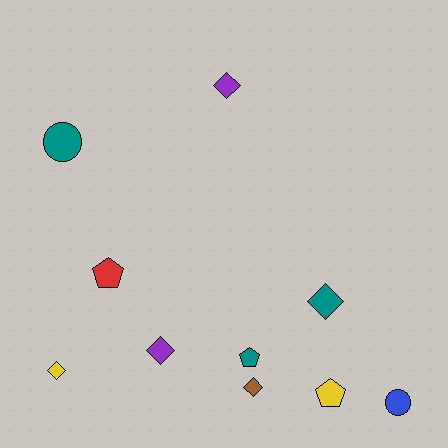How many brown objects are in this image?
There is 1 brown object.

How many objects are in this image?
There are 10 objects.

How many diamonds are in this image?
There are 5 diamonds.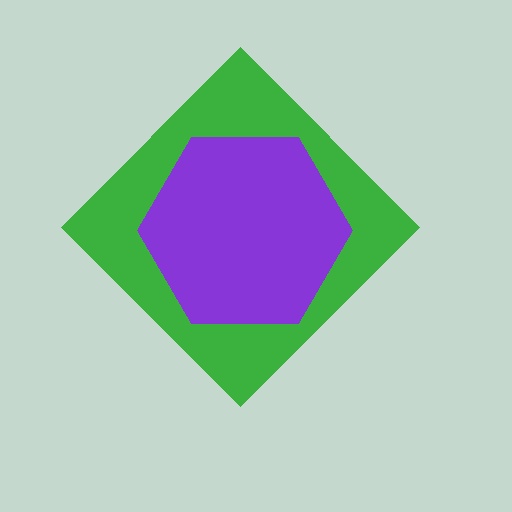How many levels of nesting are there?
2.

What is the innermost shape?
The purple hexagon.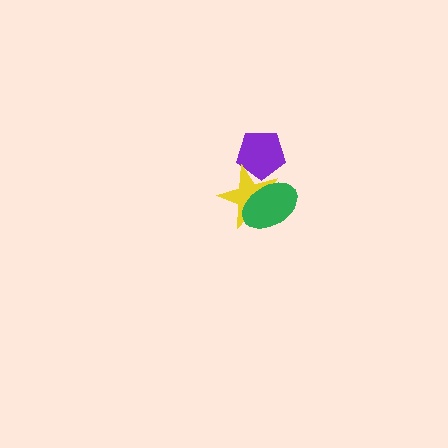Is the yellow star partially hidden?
Yes, it is partially covered by another shape.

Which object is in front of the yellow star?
The green ellipse is in front of the yellow star.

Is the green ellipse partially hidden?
No, no other shape covers it.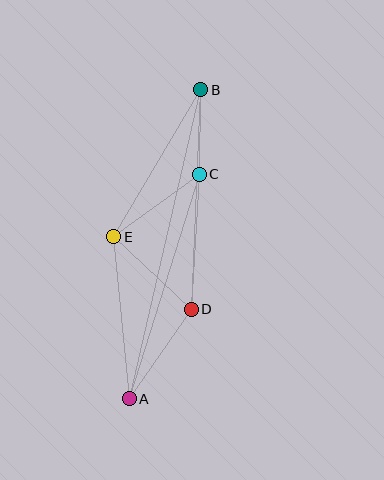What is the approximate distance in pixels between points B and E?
The distance between B and E is approximately 171 pixels.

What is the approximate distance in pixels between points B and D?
The distance between B and D is approximately 220 pixels.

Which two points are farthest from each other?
Points A and B are farthest from each other.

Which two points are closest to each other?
Points B and C are closest to each other.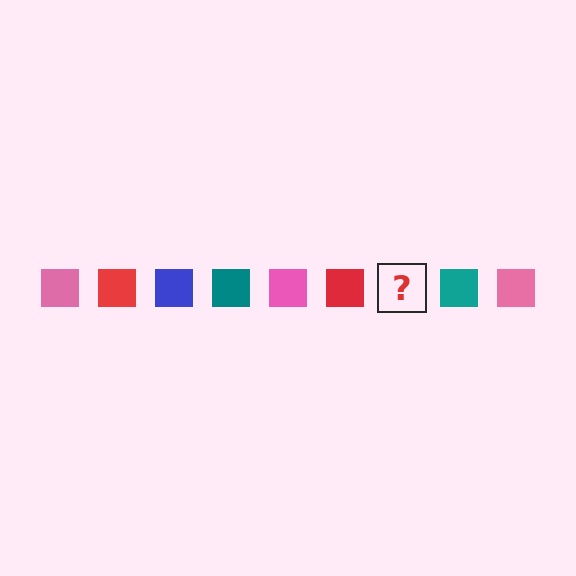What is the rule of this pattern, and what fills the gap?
The rule is that the pattern cycles through pink, red, blue, teal squares. The gap should be filled with a blue square.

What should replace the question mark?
The question mark should be replaced with a blue square.